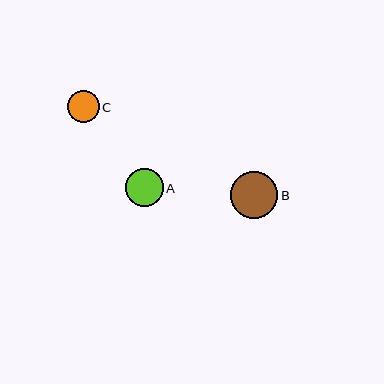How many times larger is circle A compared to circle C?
Circle A is approximately 1.2 times the size of circle C.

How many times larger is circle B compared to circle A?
Circle B is approximately 1.2 times the size of circle A.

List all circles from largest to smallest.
From largest to smallest: B, A, C.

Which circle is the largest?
Circle B is the largest with a size of approximately 47 pixels.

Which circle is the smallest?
Circle C is the smallest with a size of approximately 32 pixels.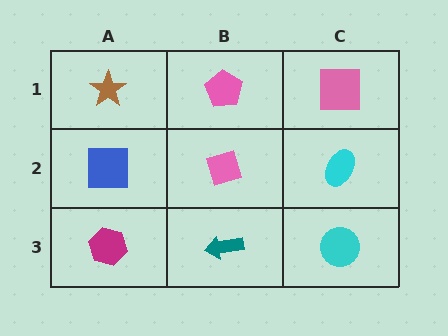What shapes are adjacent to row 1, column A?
A blue square (row 2, column A), a pink pentagon (row 1, column B).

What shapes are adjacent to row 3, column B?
A pink diamond (row 2, column B), a magenta hexagon (row 3, column A), a cyan circle (row 3, column C).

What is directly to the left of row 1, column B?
A brown star.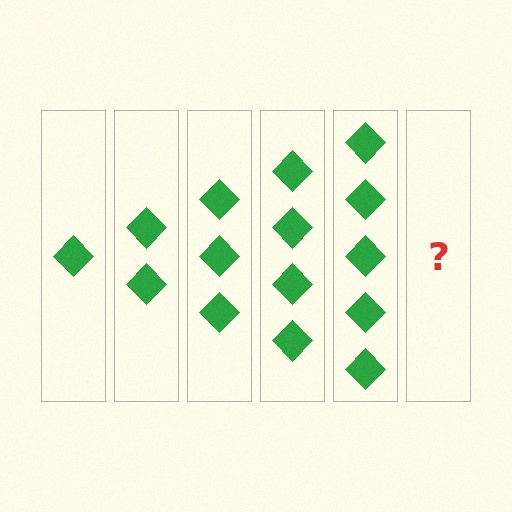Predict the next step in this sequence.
The next step is 6 diamonds.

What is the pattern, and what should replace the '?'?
The pattern is that each step adds one more diamond. The '?' should be 6 diamonds.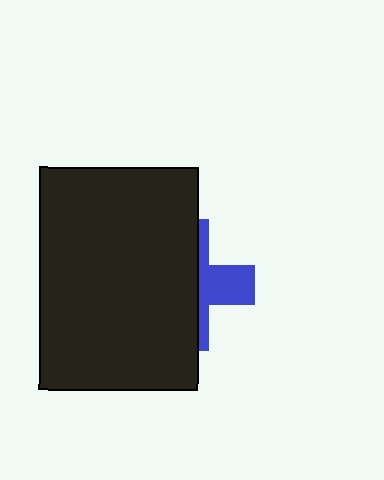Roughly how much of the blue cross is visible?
A small part of it is visible (roughly 34%).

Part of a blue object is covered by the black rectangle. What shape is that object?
It is a cross.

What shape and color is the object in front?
The object in front is a black rectangle.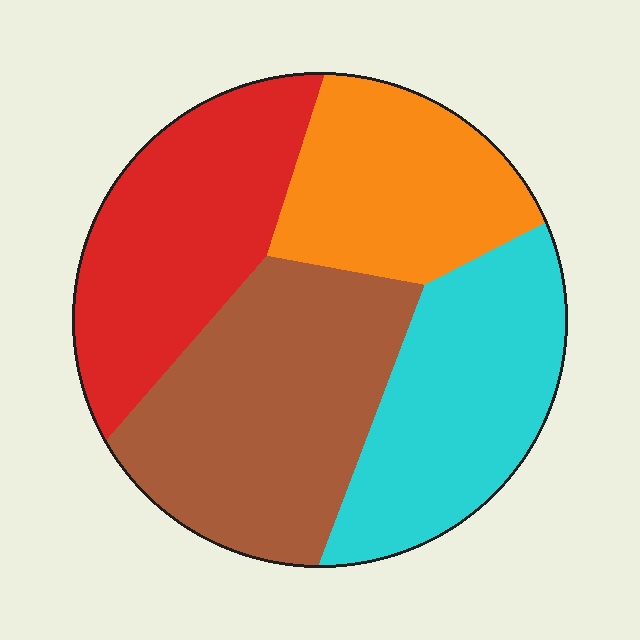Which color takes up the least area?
Orange, at roughly 20%.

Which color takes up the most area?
Brown, at roughly 30%.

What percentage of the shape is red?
Red covers 25% of the shape.